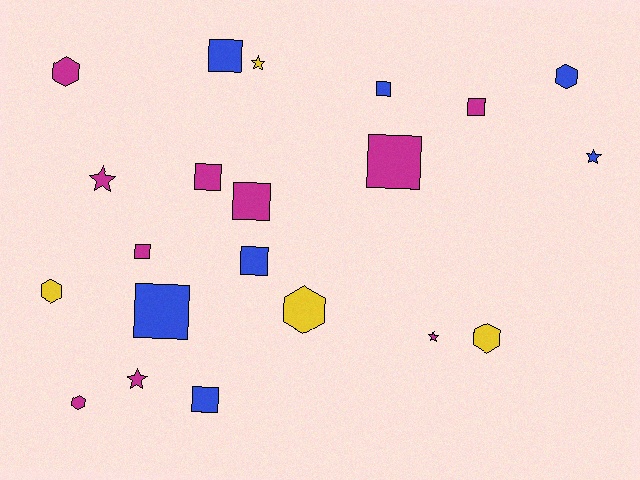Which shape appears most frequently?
Square, with 10 objects.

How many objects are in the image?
There are 21 objects.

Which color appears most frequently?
Magenta, with 10 objects.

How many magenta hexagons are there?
There are 2 magenta hexagons.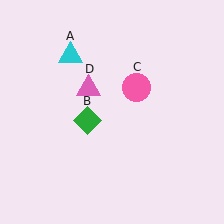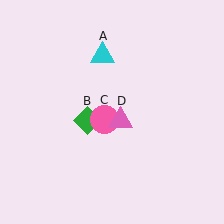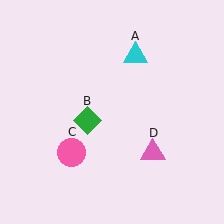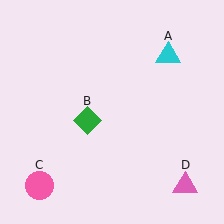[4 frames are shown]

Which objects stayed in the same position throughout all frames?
Green diamond (object B) remained stationary.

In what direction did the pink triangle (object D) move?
The pink triangle (object D) moved down and to the right.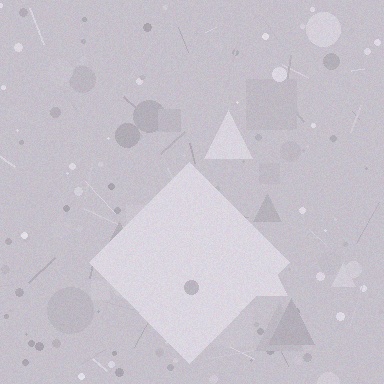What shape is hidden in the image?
A diamond is hidden in the image.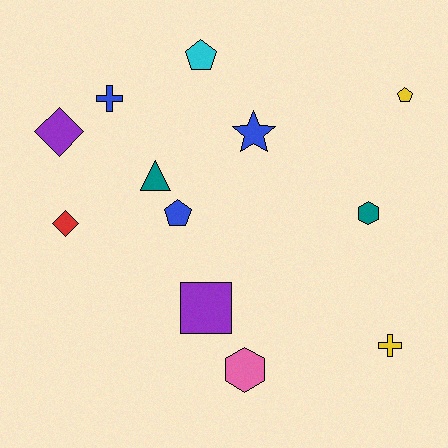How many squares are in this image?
There is 1 square.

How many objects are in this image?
There are 12 objects.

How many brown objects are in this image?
There are no brown objects.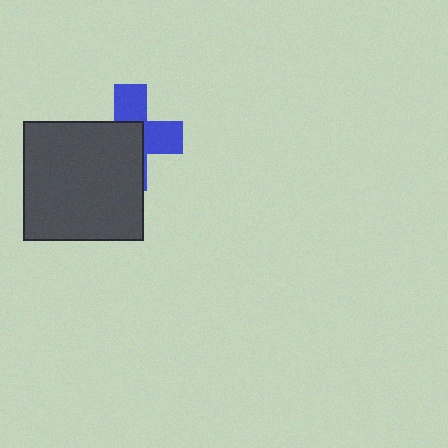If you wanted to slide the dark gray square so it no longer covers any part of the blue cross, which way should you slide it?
Slide it toward the lower-left — that is the most direct way to separate the two shapes.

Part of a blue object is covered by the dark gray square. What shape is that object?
It is a cross.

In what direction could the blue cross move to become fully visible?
The blue cross could move toward the upper-right. That would shift it out from behind the dark gray square entirely.